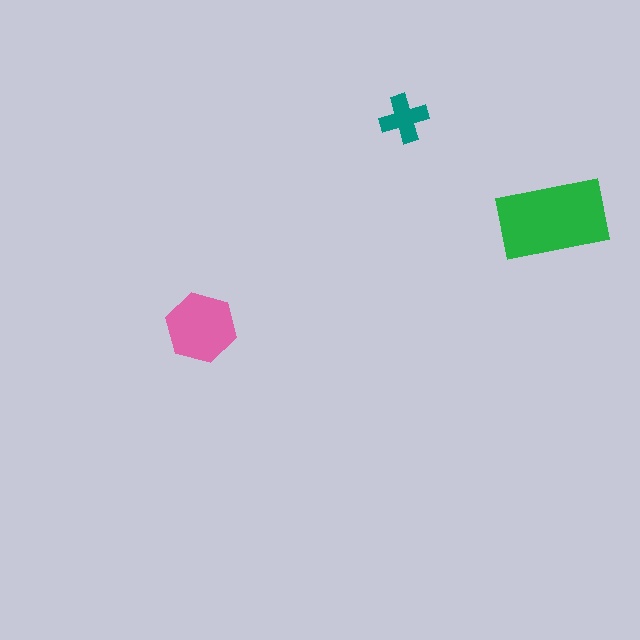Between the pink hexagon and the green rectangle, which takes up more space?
The green rectangle.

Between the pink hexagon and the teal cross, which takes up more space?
The pink hexagon.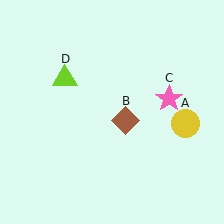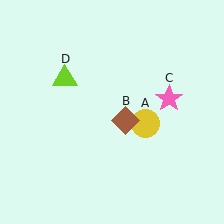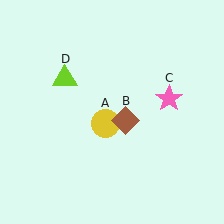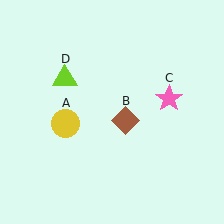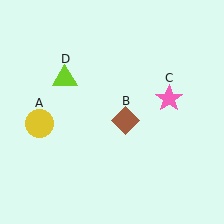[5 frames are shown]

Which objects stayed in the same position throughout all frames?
Brown diamond (object B) and pink star (object C) and lime triangle (object D) remained stationary.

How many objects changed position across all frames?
1 object changed position: yellow circle (object A).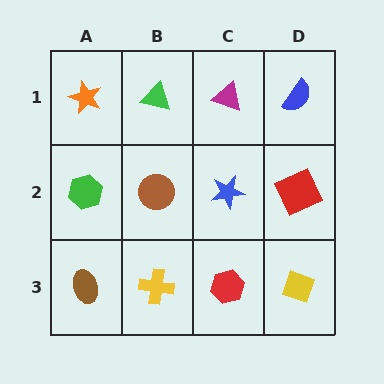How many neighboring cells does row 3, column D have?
2.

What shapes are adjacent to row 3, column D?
A red square (row 2, column D), a red hexagon (row 3, column C).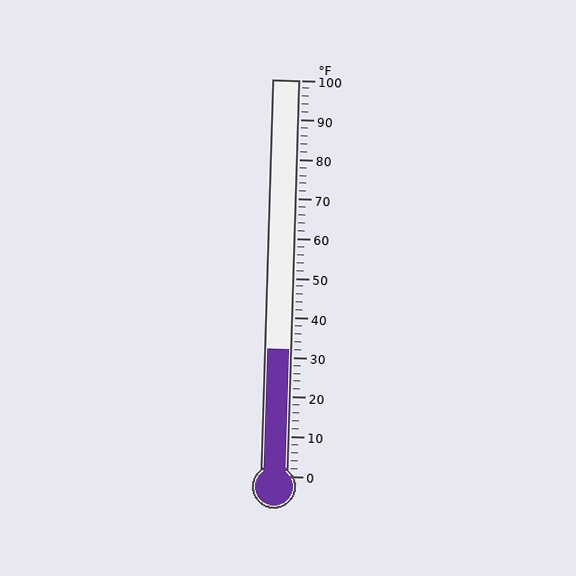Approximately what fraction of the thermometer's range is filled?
The thermometer is filled to approximately 30% of its range.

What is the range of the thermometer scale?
The thermometer scale ranges from 0°F to 100°F.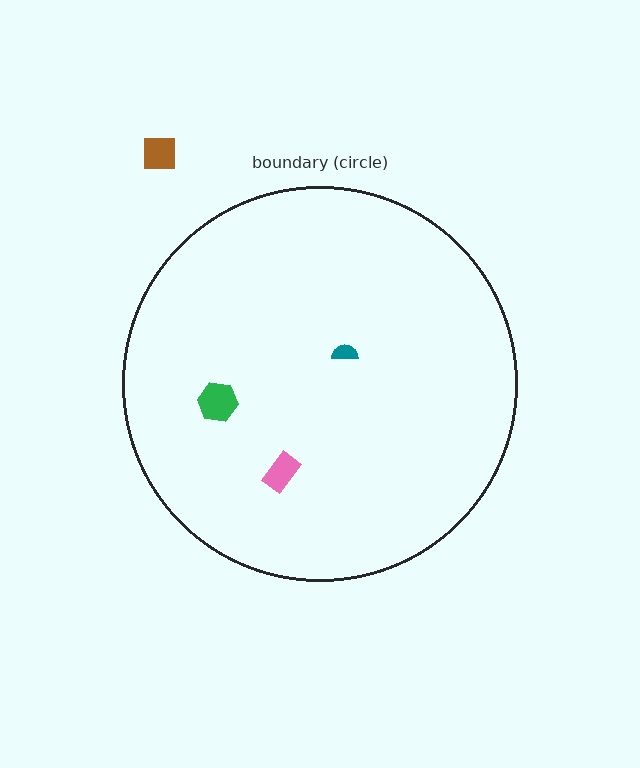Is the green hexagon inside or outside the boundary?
Inside.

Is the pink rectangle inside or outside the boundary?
Inside.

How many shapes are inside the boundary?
3 inside, 1 outside.